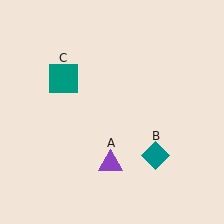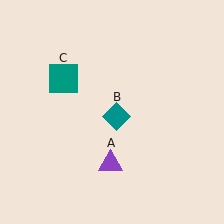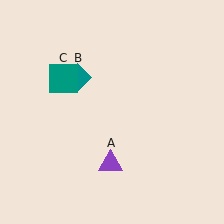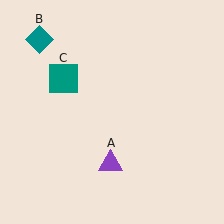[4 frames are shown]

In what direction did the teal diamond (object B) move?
The teal diamond (object B) moved up and to the left.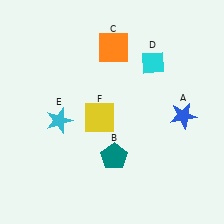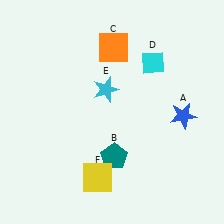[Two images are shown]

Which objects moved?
The objects that moved are: the cyan star (E), the yellow square (F).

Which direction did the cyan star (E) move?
The cyan star (E) moved right.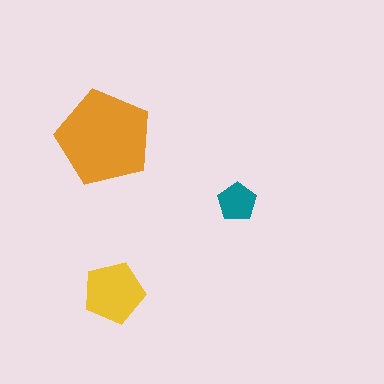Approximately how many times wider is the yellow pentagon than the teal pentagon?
About 1.5 times wider.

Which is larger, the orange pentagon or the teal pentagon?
The orange one.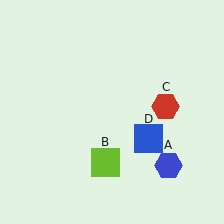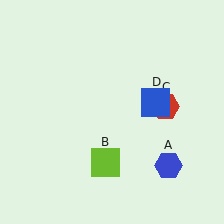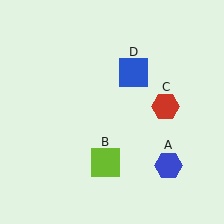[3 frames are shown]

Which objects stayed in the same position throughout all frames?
Blue hexagon (object A) and lime square (object B) and red hexagon (object C) remained stationary.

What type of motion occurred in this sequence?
The blue square (object D) rotated counterclockwise around the center of the scene.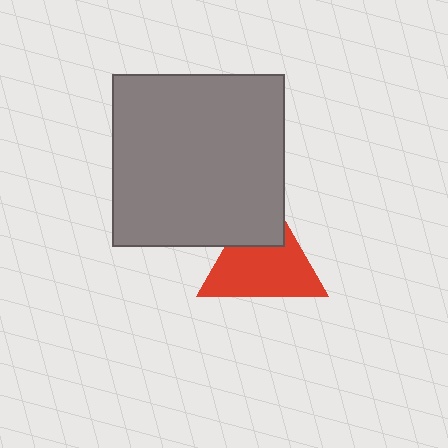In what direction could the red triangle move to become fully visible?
The red triangle could move down. That would shift it out from behind the gray square entirely.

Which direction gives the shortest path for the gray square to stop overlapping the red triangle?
Moving up gives the shortest separation.